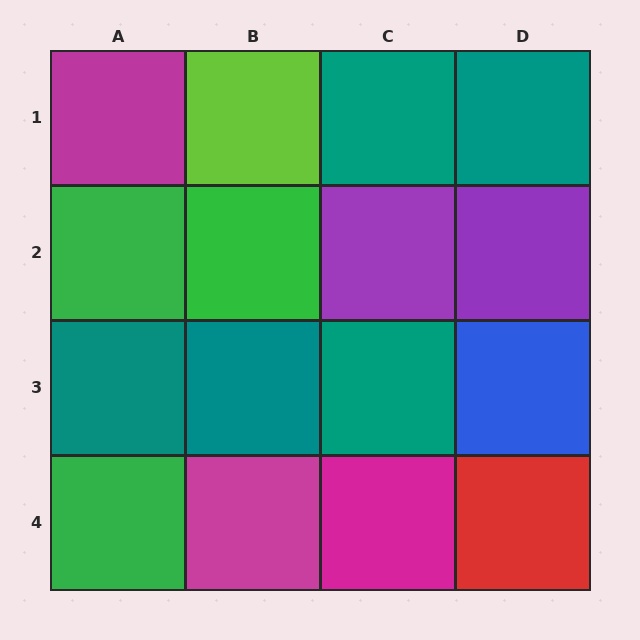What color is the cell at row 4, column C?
Magenta.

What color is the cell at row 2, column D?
Purple.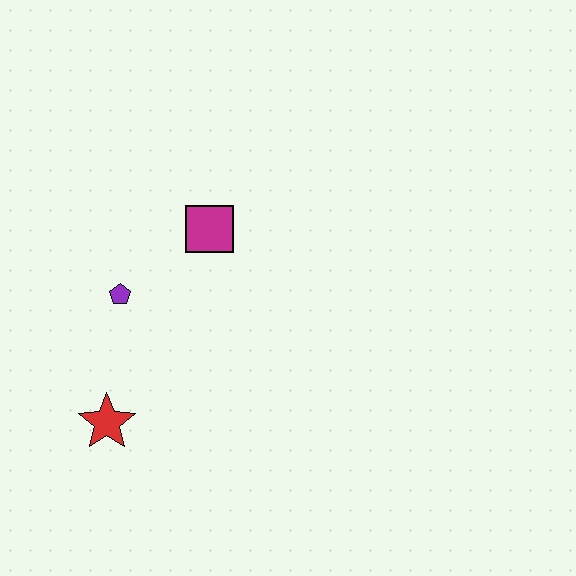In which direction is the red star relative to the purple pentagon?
The red star is below the purple pentagon.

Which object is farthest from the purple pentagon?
The red star is farthest from the purple pentagon.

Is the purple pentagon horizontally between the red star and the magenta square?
Yes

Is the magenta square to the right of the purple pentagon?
Yes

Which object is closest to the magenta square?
The purple pentagon is closest to the magenta square.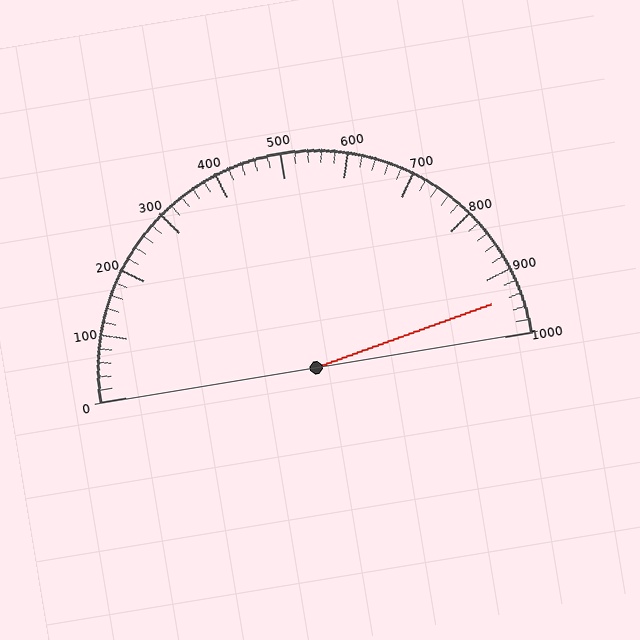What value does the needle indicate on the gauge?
The needle indicates approximately 940.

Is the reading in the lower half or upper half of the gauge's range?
The reading is in the upper half of the range (0 to 1000).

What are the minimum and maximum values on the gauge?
The gauge ranges from 0 to 1000.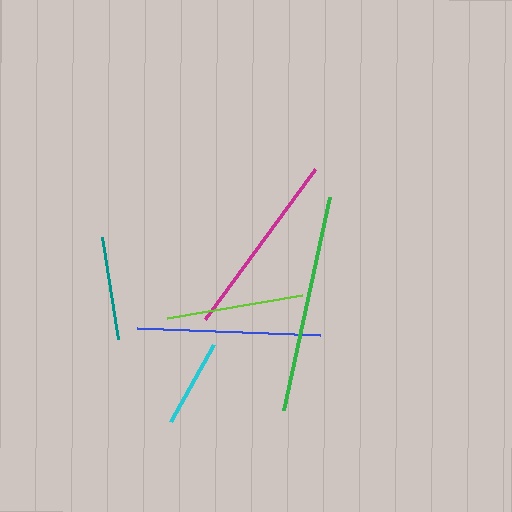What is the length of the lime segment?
The lime segment is approximately 137 pixels long.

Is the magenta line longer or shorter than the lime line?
The magenta line is longer than the lime line.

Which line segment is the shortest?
The cyan line is the shortest at approximately 89 pixels.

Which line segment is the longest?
The green line is the longest at approximately 218 pixels.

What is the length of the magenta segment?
The magenta segment is approximately 186 pixels long.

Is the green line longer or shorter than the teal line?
The green line is longer than the teal line.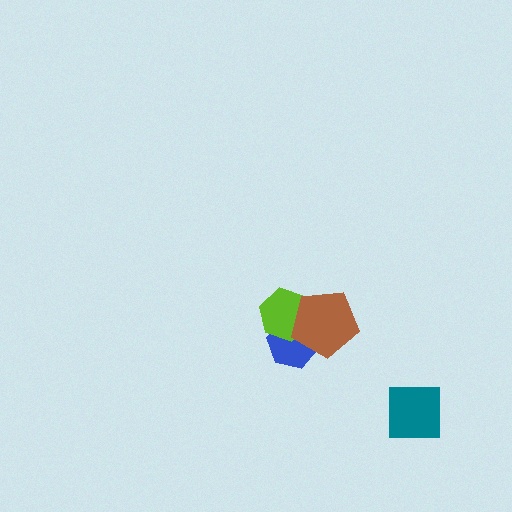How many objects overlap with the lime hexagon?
2 objects overlap with the lime hexagon.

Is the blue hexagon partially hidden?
Yes, it is partially covered by another shape.